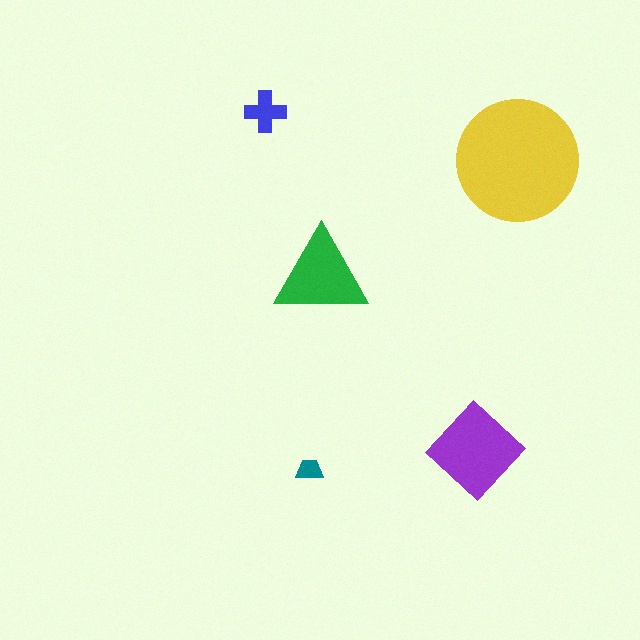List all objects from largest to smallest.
The yellow circle, the purple diamond, the green triangle, the blue cross, the teal trapezoid.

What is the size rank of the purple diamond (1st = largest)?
2nd.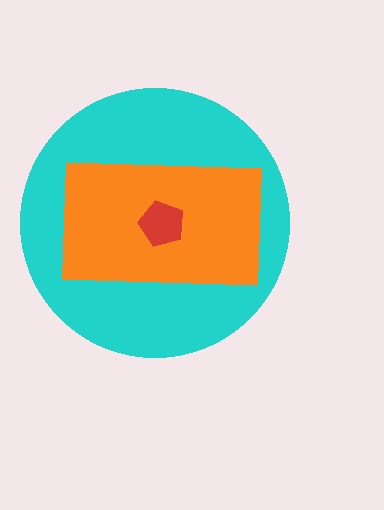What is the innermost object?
The red pentagon.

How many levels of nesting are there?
3.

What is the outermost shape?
The cyan circle.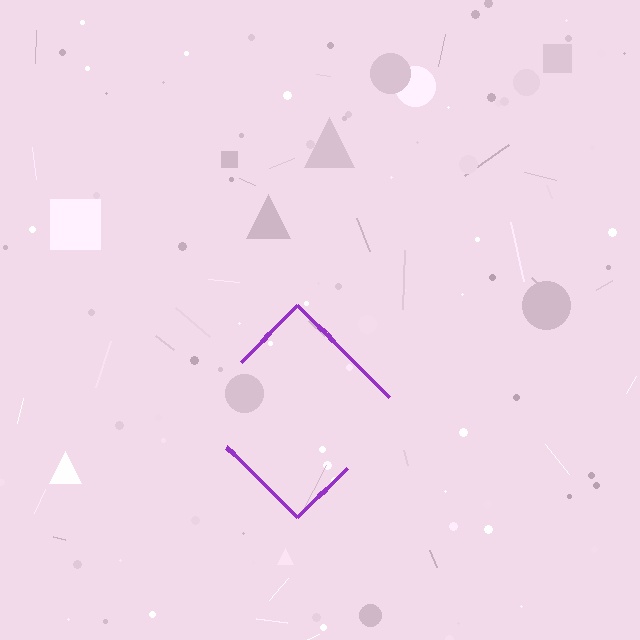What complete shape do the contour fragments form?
The contour fragments form a diamond.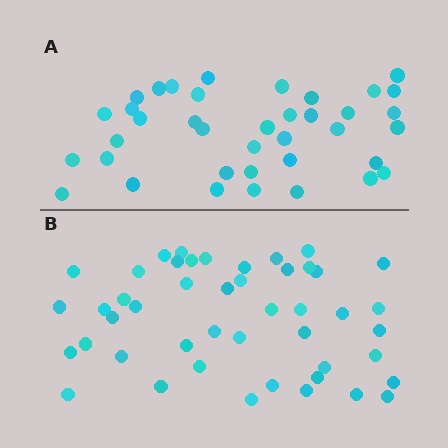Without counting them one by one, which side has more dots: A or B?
Region B (the bottom region) has more dots.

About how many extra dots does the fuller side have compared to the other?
Region B has roughly 8 or so more dots than region A.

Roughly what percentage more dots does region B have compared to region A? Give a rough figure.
About 20% more.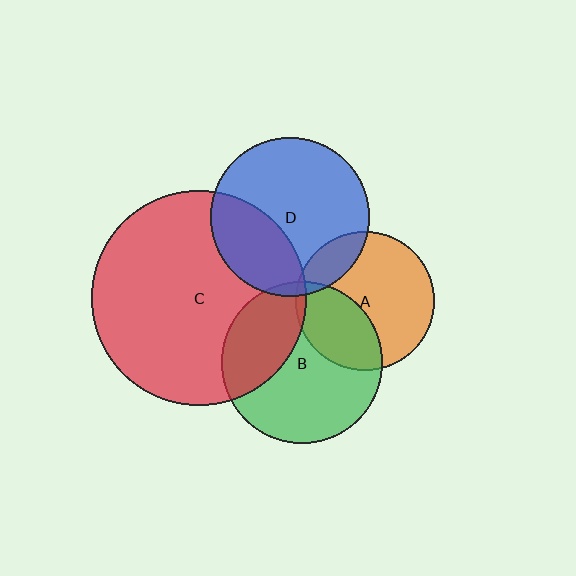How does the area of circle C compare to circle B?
Approximately 1.8 times.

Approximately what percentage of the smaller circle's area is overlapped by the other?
Approximately 35%.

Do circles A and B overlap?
Yes.